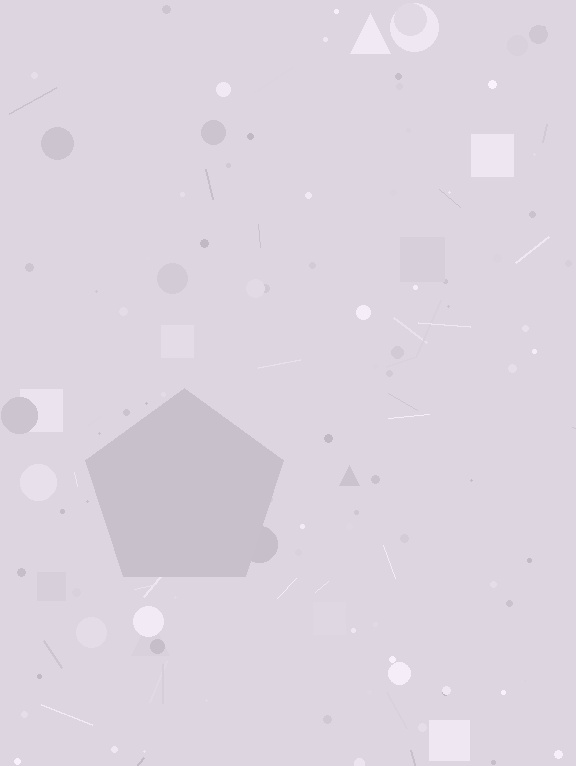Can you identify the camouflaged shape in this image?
The camouflaged shape is a pentagon.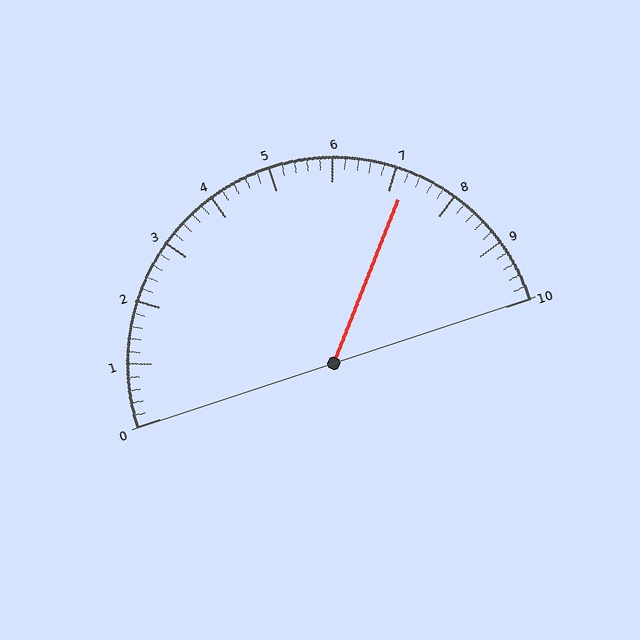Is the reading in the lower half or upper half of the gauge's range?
The reading is in the upper half of the range (0 to 10).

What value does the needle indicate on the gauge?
The needle indicates approximately 7.2.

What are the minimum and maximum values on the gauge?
The gauge ranges from 0 to 10.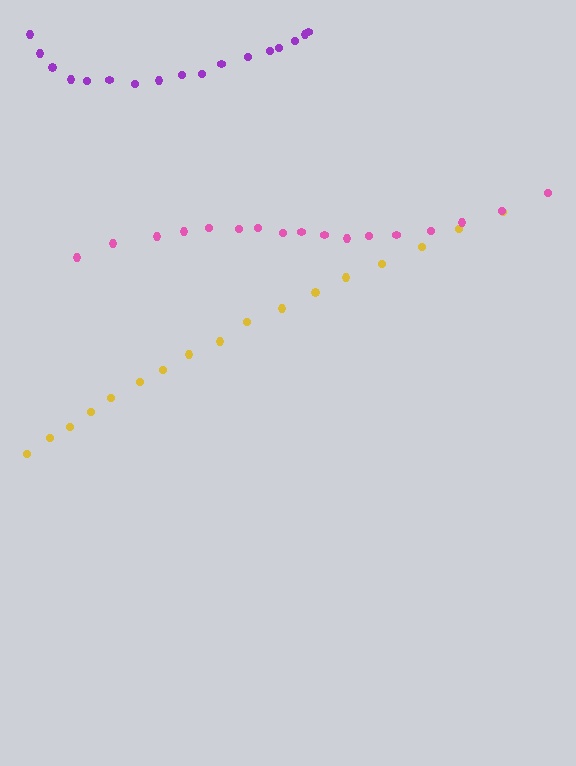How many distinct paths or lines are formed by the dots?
There are 3 distinct paths.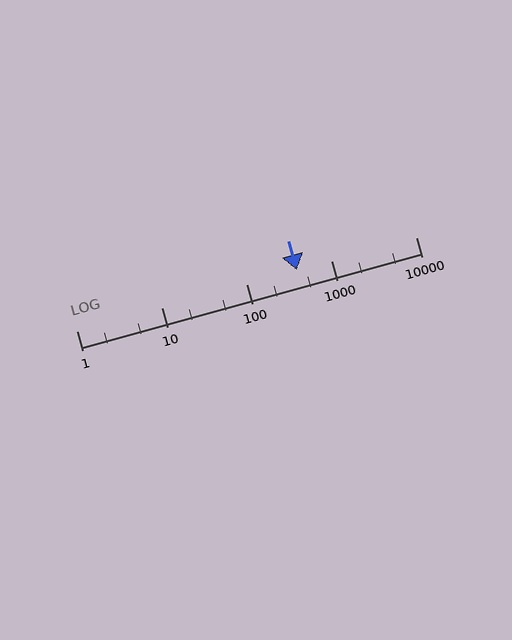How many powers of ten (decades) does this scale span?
The scale spans 4 decades, from 1 to 10000.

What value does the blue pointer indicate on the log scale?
The pointer indicates approximately 390.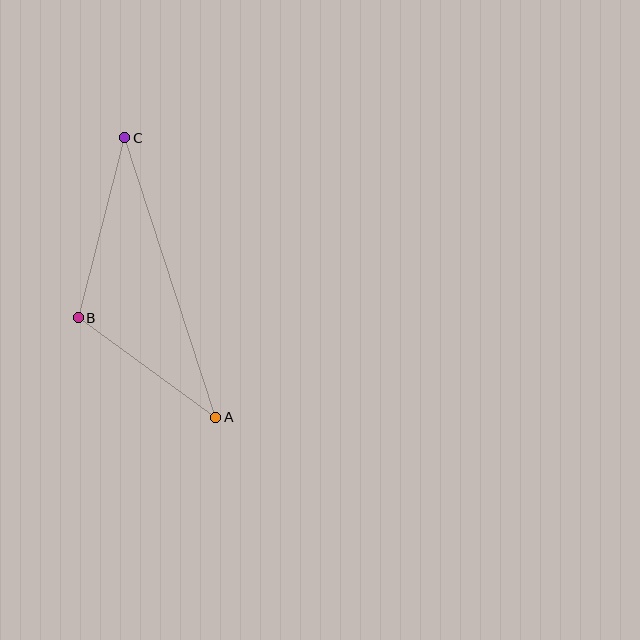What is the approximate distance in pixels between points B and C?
The distance between B and C is approximately 186 pixels.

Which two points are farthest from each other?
Points A and C are farthest from each other.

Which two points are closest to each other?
Points A and B are closest to each other.